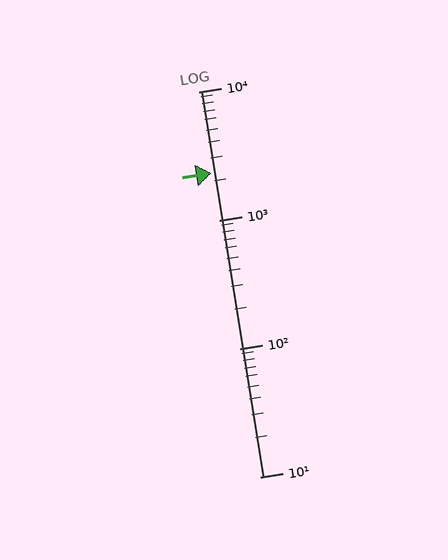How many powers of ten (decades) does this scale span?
The scale spans 3 decades, from 10 to 10000.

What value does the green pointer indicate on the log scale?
The pointer indicates approximately 2300.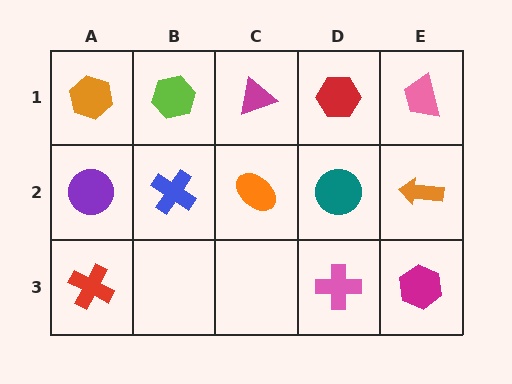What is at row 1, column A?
An orange hexagon.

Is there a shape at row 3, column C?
No, that cell is empty.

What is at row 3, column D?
A pink cross.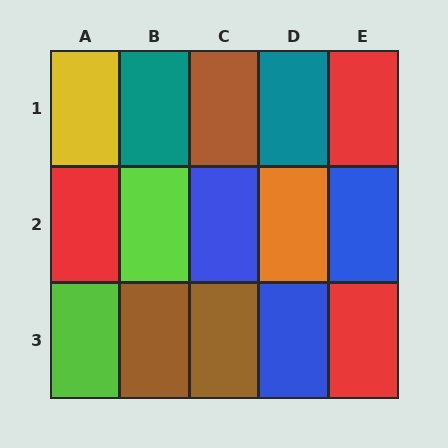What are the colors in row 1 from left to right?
Yellow, teal, brown, teal, red.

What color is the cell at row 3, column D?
Blue.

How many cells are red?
3 cells are red.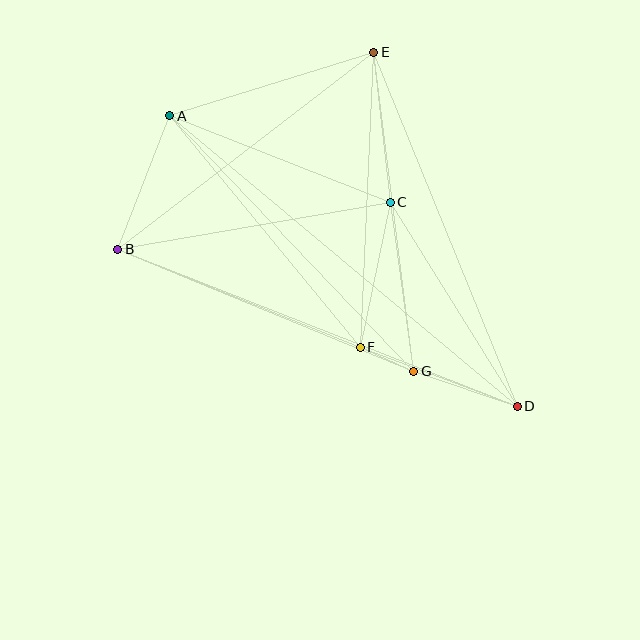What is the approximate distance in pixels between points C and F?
The distance between C and F is approximately 148 pixels.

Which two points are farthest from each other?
Points A and D are farthest from each other.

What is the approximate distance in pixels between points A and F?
The distance between A and F is approximately 300 pixels.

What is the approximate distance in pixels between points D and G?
The distance between D and G is approximately 109 pixels.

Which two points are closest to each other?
Points F and G are closest to each other.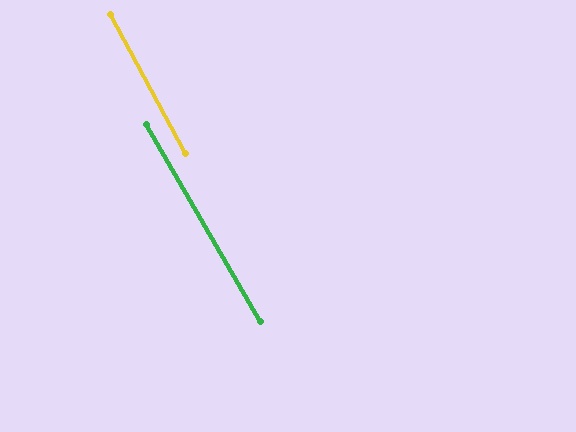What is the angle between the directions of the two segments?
Approximately 2 degrees.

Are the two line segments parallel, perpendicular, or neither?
Parallel — their directions differ by only 1.7°.